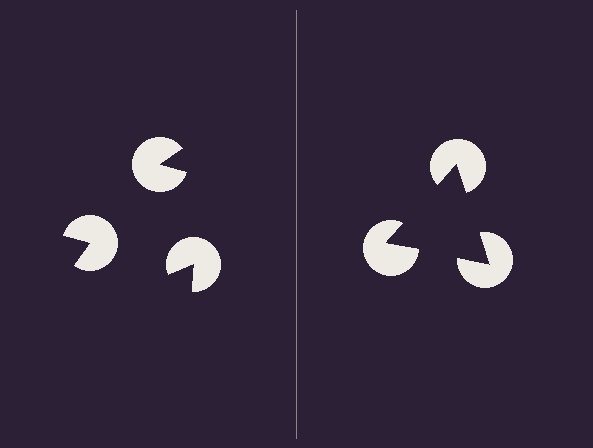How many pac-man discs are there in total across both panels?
6 — 3 on each side.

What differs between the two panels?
The pac-man discs are positioned identically on both sides; only the wedge orientations differ. On the right they align to a triangle; on the left they are misaligned.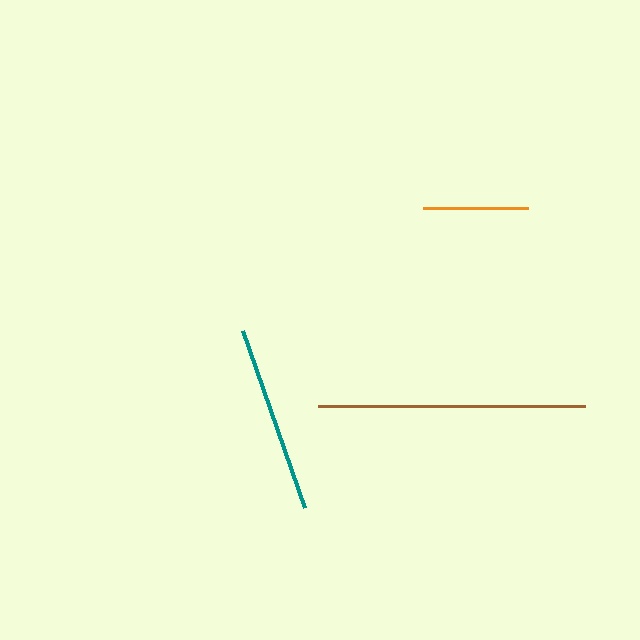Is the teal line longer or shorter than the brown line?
The brown line is longer than the teal line.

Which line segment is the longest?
The brown line is the longest at approximately 267 pixels.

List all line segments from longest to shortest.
From longest to shortest: brown, teal, orange.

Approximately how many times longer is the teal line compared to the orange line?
The teal line is approximately 1.8 times the length of the orange line.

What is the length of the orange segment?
The orange segment is approximately 106 pixels long.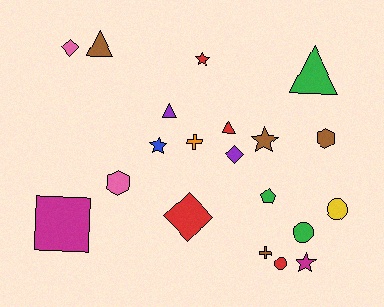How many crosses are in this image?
There are 2 crosses.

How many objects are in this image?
There are 20 objects.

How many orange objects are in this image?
There is 1 orange object.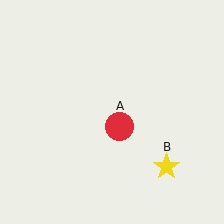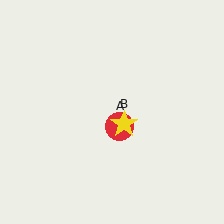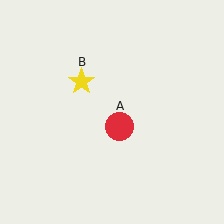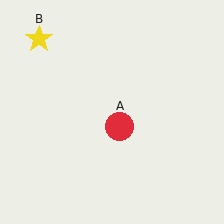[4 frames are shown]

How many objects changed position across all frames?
1 object changed position: yellow star (object B).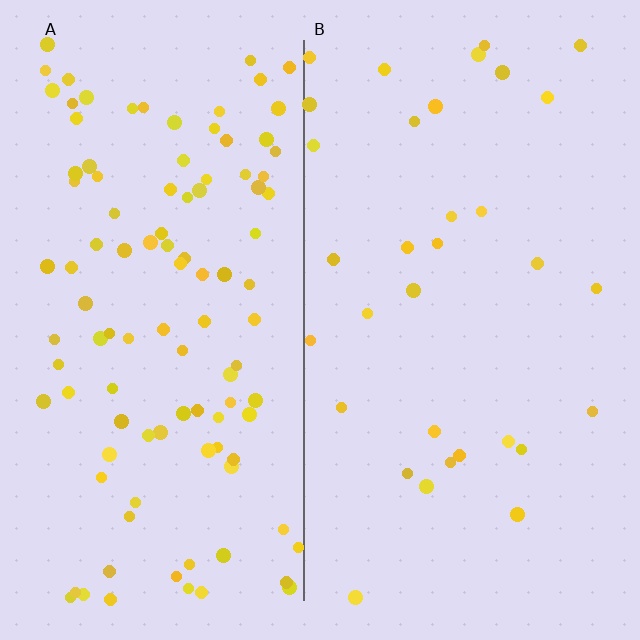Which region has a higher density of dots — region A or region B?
A (the left).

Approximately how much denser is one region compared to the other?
Approximately 3.2× — region A over region B.